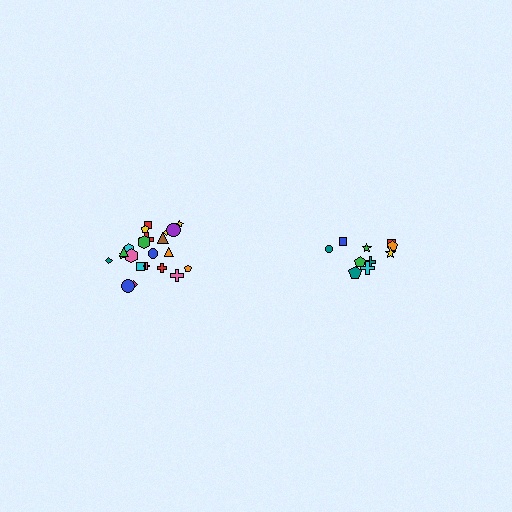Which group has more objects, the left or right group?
The left group.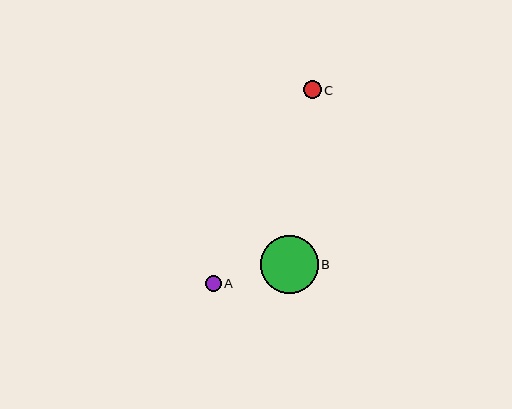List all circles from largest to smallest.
From largest to smallest: B, C, A.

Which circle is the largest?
Circle B is the largest with a size of approximately 58 pixels.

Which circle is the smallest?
Circle A is the smallest with a size of approximately 16 pixels.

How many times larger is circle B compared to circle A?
Circle B is approximately 3.6 times the size of circle A.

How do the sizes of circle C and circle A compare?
Circle C and circle A are approximately the same size.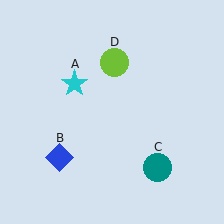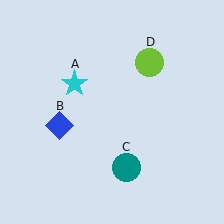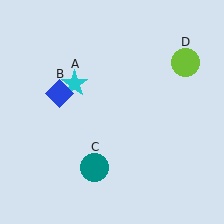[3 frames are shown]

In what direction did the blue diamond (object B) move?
The blue diamond (object B) moved up.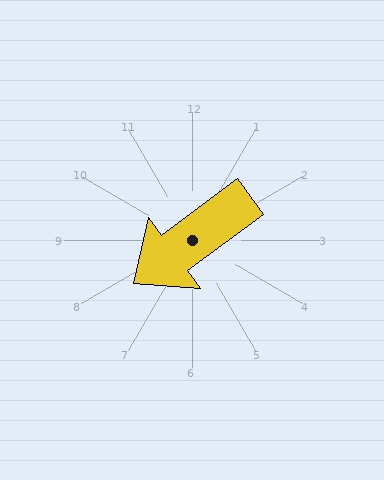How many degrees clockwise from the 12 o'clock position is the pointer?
Approximately 233 degrees.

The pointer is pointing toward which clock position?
Roughly 8 o'clock.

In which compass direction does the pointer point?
Southwest.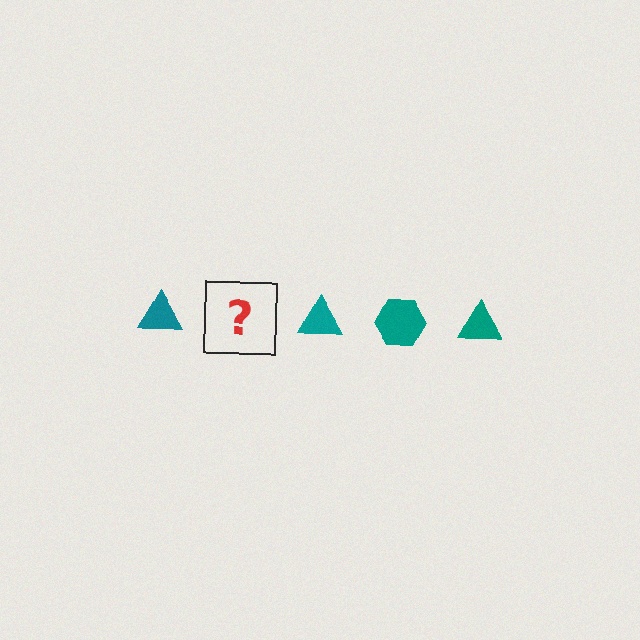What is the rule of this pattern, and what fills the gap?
The rule is that the pattern cycles through triangle, hexagon shapes in teal. The gap should be filled with a teal hexagon.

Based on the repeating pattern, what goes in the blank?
The blank should be a teal hexagon.